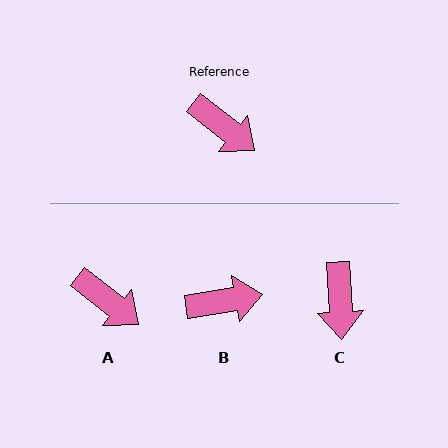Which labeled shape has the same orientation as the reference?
A.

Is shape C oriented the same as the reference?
No, it is off by about 49 degrees.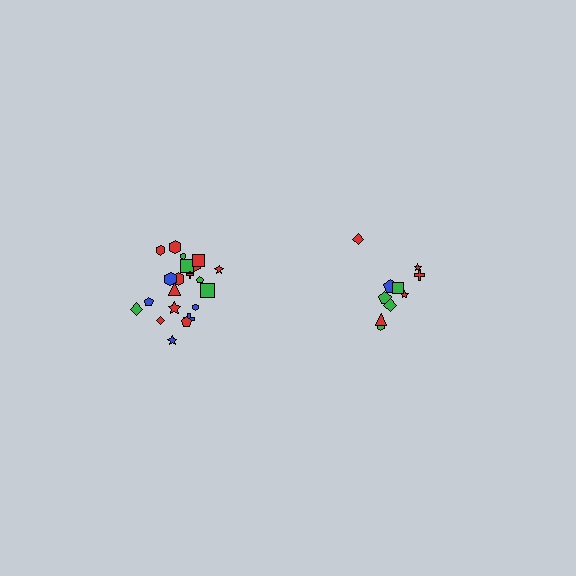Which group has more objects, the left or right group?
The left group.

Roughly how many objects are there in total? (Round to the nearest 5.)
Roughly 30 objects in total.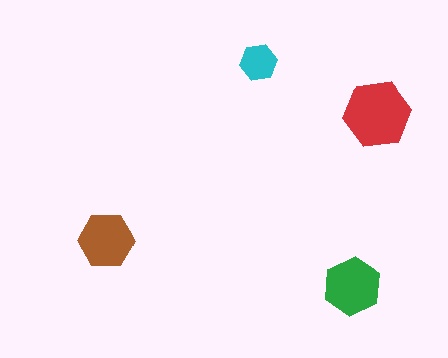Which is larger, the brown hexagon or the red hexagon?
The red one.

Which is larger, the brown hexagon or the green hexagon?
The green one.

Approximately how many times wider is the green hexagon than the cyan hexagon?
About 1.5 times wider.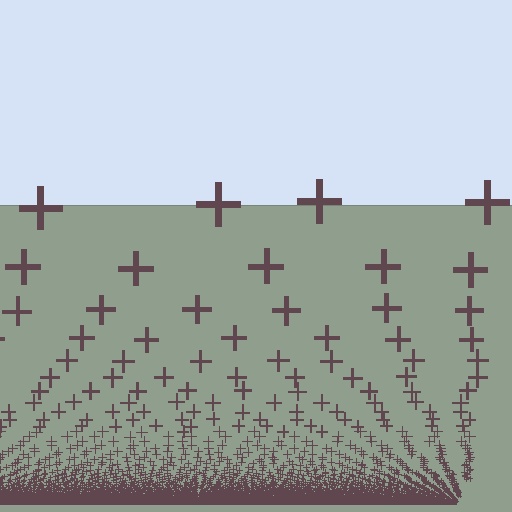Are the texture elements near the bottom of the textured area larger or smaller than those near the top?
Smaller. The gradient is inverted — elements near the bottom are smaller and denser.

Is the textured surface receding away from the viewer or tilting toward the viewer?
The surface appears to tilt toward the viewer. Texture elements get larger and sparser toward the top.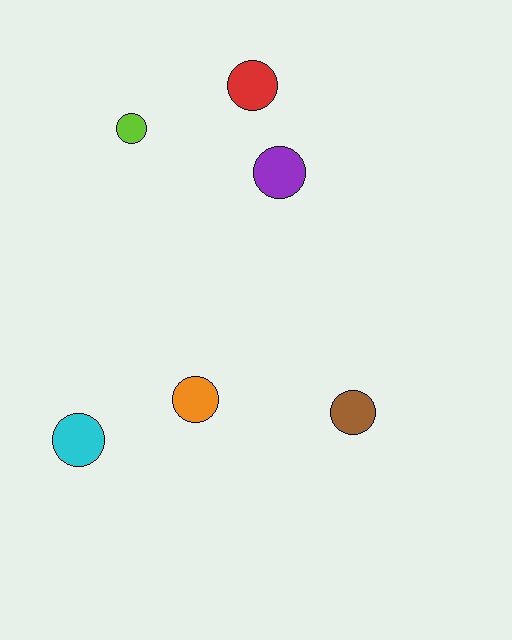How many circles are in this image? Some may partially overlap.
There are 6 circles.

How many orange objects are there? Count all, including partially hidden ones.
There is 1 orange object.